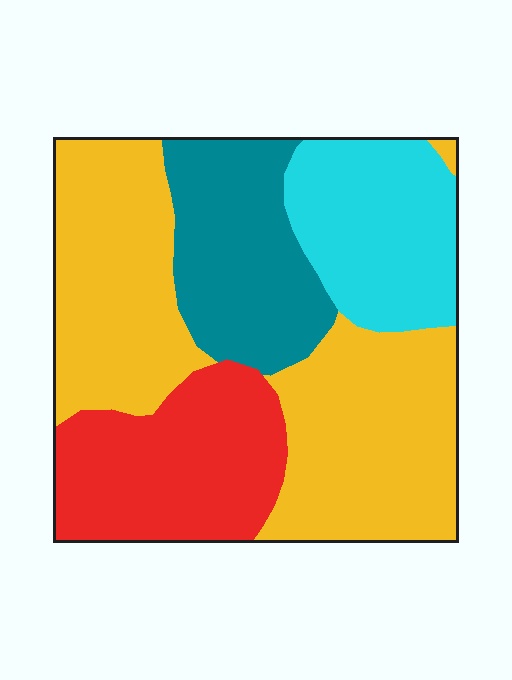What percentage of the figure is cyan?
Cyan covers around 15% of the figure.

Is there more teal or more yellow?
Yellow.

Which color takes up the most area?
Yellow, at roughly 45%.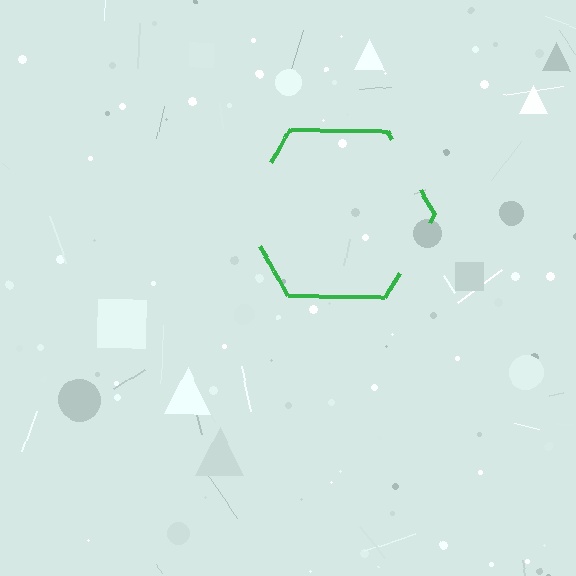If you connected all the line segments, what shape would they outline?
They would outline a hexagon.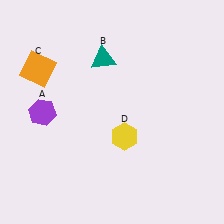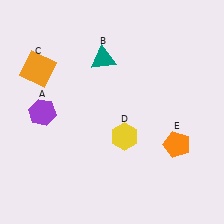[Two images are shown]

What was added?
An orange pentagon (E) was added in Image 2.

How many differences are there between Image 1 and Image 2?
There is 1 difference between the two images.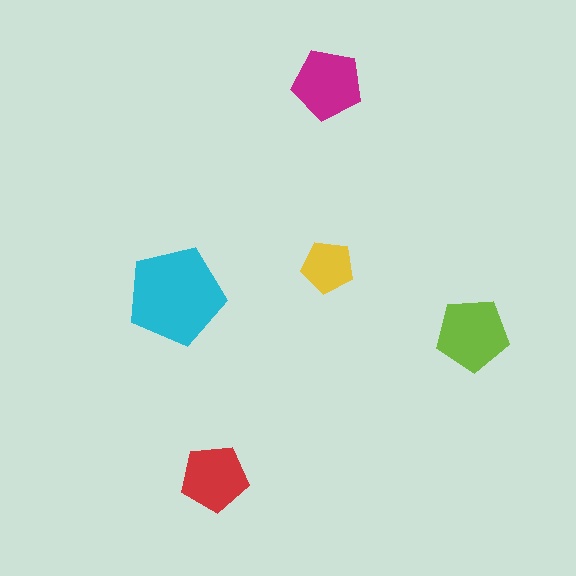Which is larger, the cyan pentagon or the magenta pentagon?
The cyan one.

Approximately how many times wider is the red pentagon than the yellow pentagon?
About 1.5 times wider.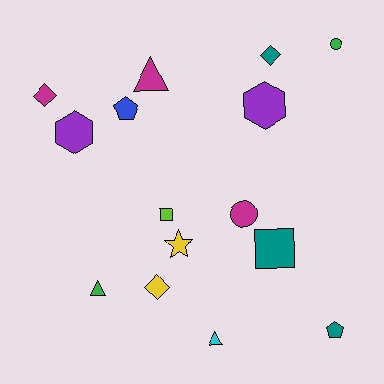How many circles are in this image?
There are 2 circles.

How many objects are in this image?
There are 15 objects.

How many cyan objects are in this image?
There is 1 cyan object.